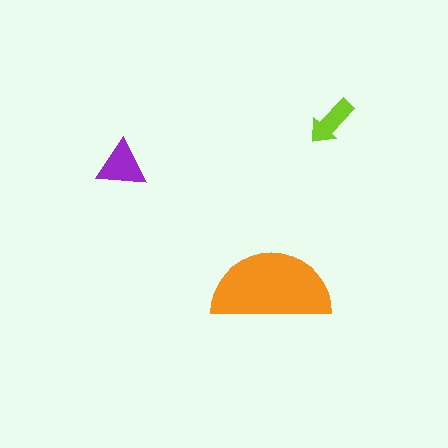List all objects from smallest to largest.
The lime arrow, the purple triangle, the orange semicircle.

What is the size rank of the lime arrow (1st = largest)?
3rd.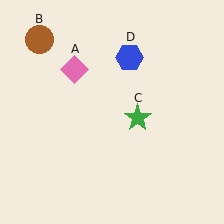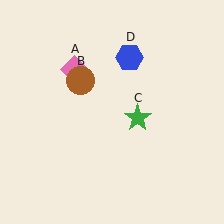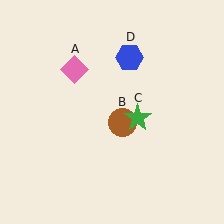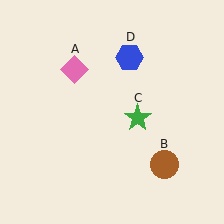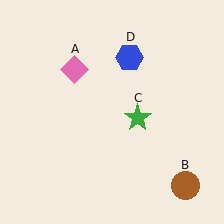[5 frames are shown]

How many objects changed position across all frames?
1 object changed position: brown circle (object B).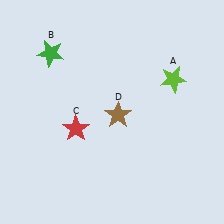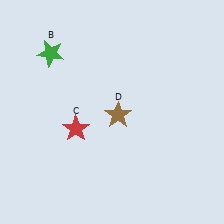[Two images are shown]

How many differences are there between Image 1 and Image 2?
There is 1 difference between the two images.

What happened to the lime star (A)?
The lime star (A) was removed in Image 2. It was in the top-right area of Image 1.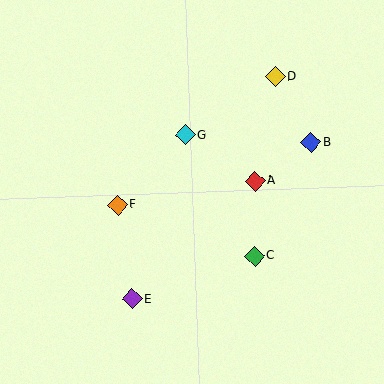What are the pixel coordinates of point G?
Point G is at (185, 135).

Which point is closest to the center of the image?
Point G at (185, 135) is closest to the center.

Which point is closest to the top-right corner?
Point D is closest to the top-right corner.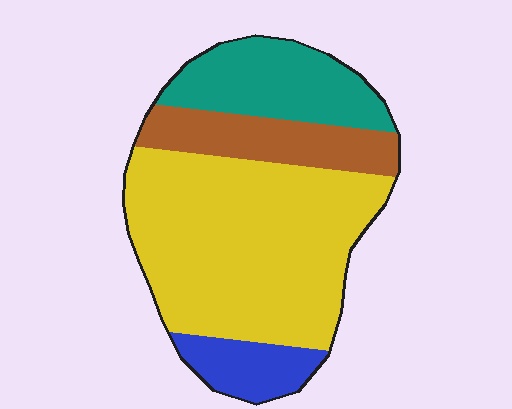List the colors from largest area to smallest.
From largest to smallest: yellow, teal, brown, blue.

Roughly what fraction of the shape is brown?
Brown covers 16% of the shape.